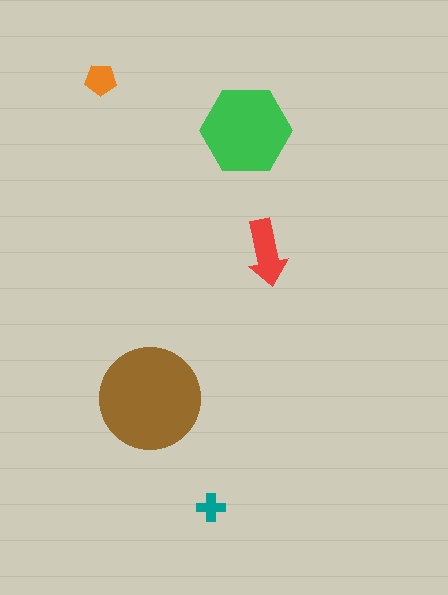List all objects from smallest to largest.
The teal cross, the orange pentagon, the red arrow, the green hexagon, the brown circle.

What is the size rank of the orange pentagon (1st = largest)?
4th.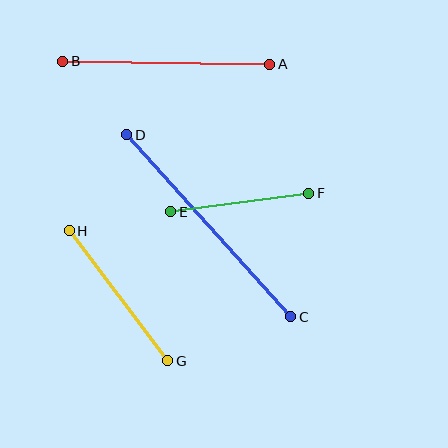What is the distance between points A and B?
The distance is approximately 207 pixels.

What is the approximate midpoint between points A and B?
The midpoint is at approximately (166, 63) pixels.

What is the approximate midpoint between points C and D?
The midpoint is at approximately (209, 226) pixels.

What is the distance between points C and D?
The distance is approximately 245 pixels.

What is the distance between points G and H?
The distance is approximately 163 pixels.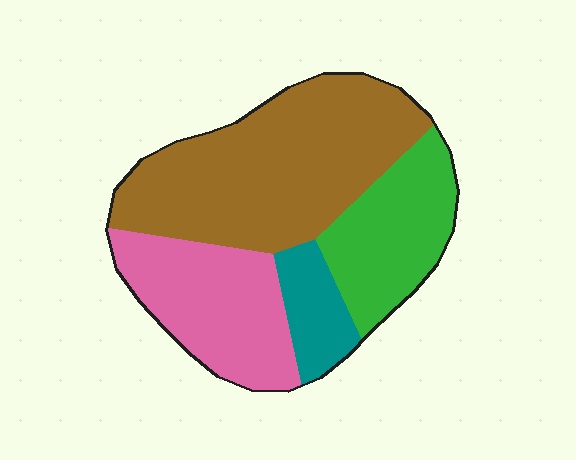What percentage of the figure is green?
Green covers roughly 20% of the figure.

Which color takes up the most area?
Brown, at roughly 45%.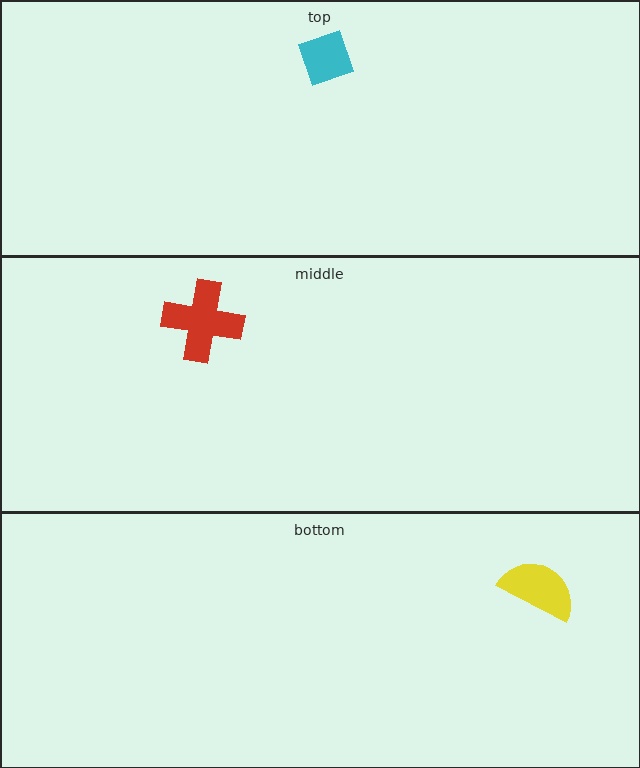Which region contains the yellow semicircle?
The bottom region.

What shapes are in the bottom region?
The yellow semicircle.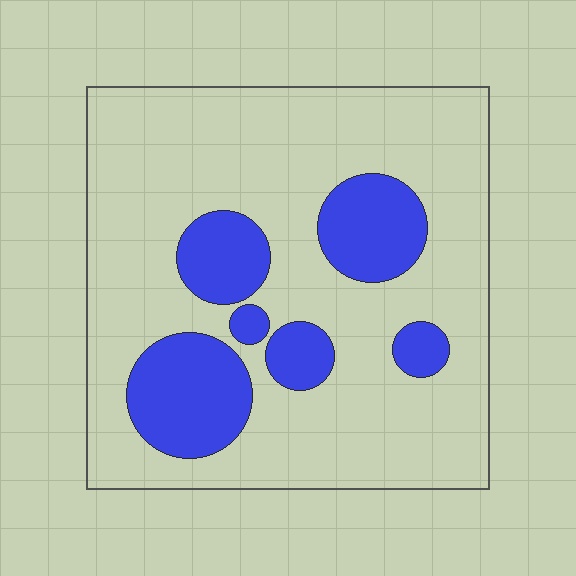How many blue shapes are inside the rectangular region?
6.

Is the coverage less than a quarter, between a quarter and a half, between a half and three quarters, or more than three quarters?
Less than a quarter.